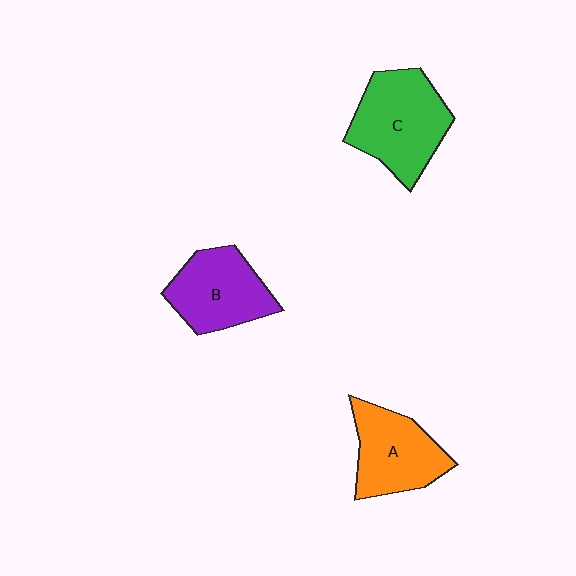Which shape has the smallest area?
Shape A (orange).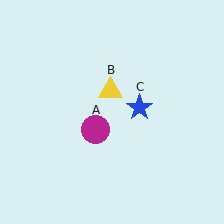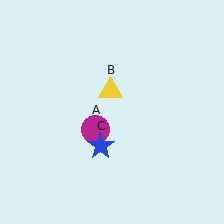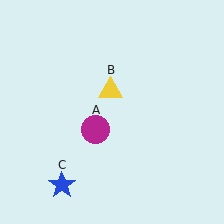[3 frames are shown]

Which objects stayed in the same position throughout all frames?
Magenta circle (object A) and yellow triangle (object B) remained stationary.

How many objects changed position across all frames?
1 object changed position: blue star (object C).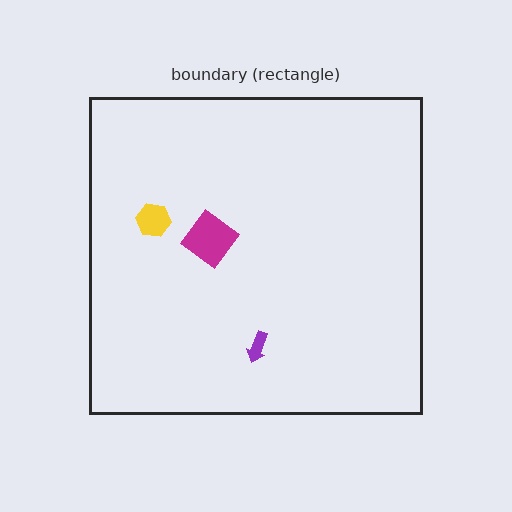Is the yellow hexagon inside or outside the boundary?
Inside.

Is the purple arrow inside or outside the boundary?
Inside.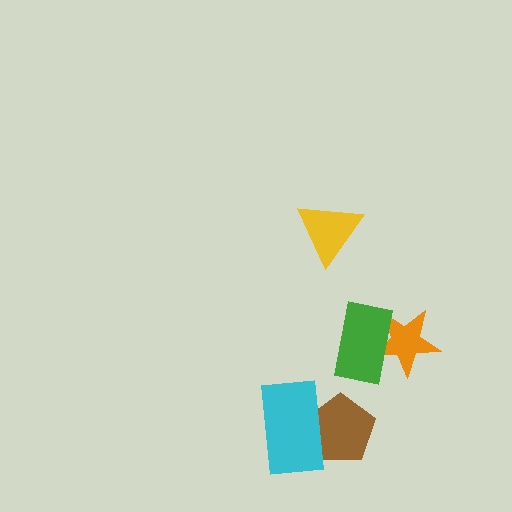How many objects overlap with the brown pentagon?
1 object overlaps with the brown pentagon.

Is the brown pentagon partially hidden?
Yes, it is partially covered by another shape.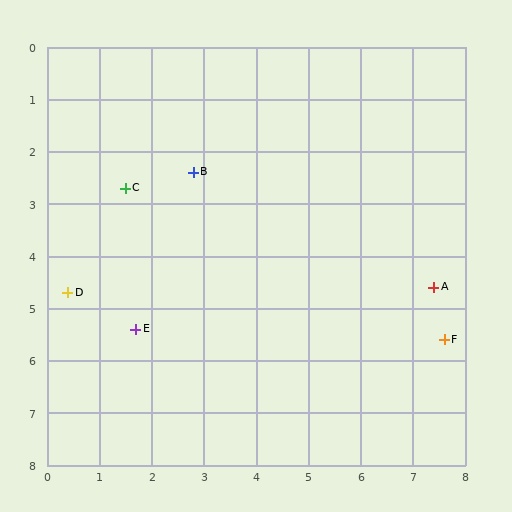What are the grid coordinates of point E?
Point E is at approximately (1.7, 5.4).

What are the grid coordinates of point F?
Point F is at approximately (7.6, 5.6).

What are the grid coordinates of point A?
Point A is at approximately (7.4, 4.6).